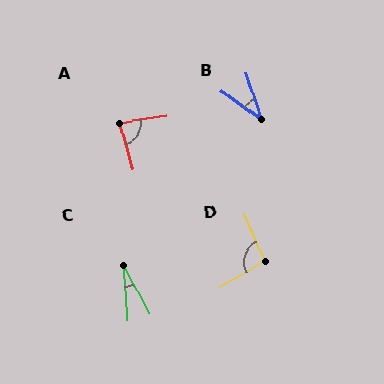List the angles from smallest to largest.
C (23°), B (36°), A (83°), D (98°).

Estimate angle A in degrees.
Approximately 83 degrees.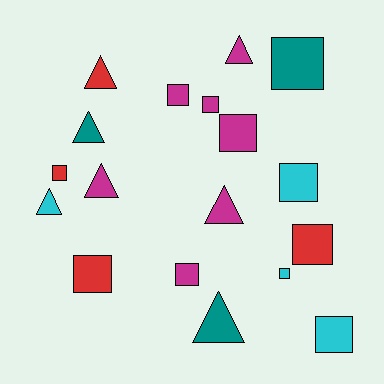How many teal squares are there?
There is 1 teal square.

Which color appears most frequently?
Magenta, with 7 objects.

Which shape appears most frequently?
Square, with 11 objects.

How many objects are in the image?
There are 18 objects.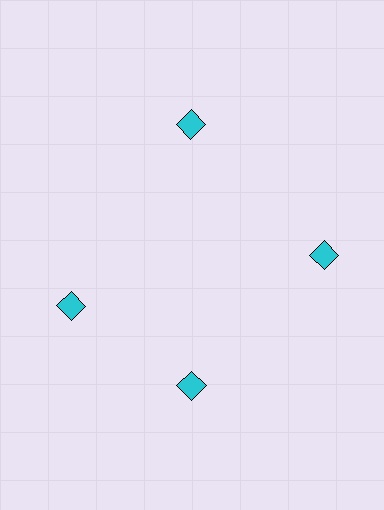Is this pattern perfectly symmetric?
No. The 4 cyan diamonds are arranged in a ring, but one element near the 9 o'clock position is rotated out of alignment along the ring, breaking the 4-fold rotational symmetry.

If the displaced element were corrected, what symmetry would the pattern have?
It would have 4-fold rotational symmetry — the pattern would map onto itself every 90 degrees.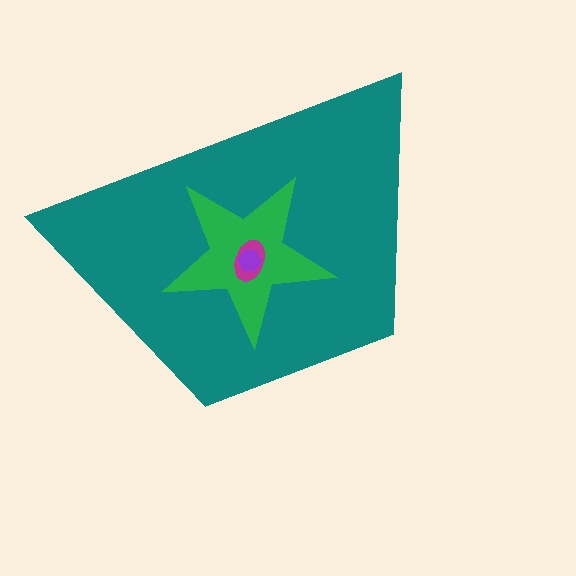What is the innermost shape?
The purple hexagon.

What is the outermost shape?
The teal trapezoid.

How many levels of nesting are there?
4.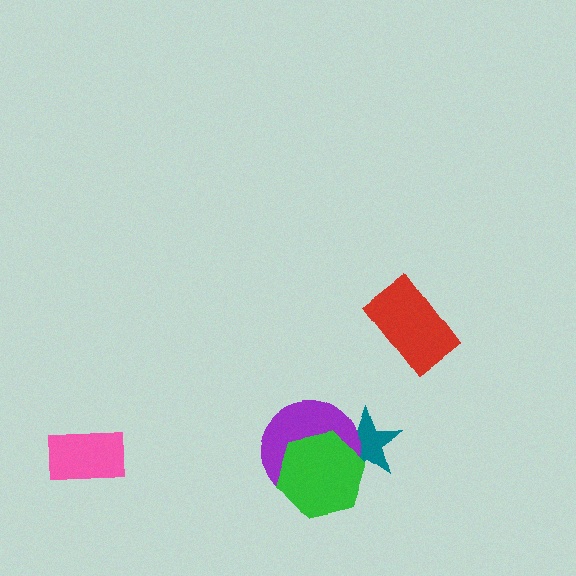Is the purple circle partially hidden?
Yes, it is partially covered by another shape.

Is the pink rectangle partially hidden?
No, no other shape covers it.